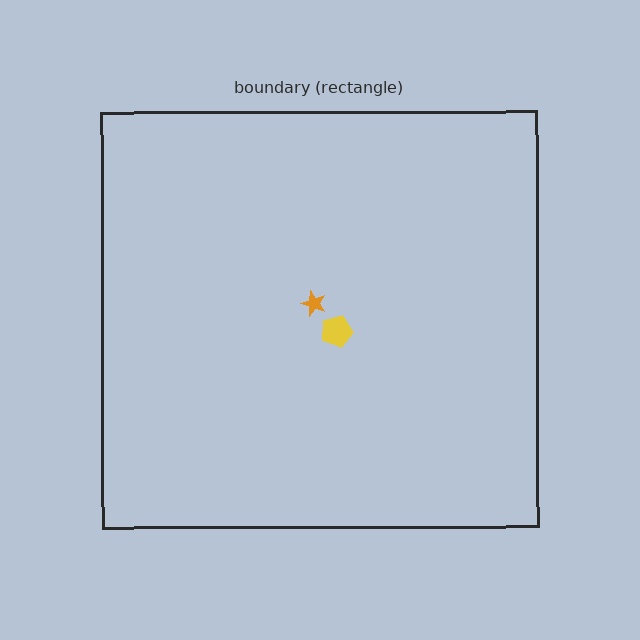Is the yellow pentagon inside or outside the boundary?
Inside.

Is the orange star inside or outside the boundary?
Inside.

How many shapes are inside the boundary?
2 inside, 0 outside.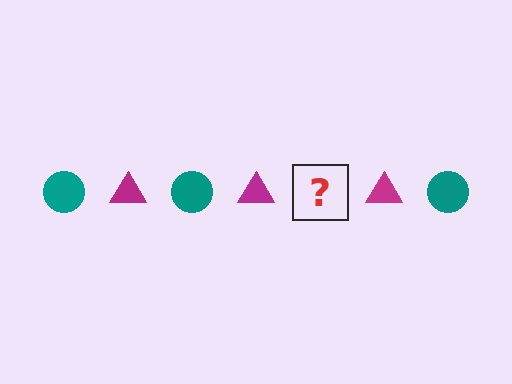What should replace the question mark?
The question mark should be replaced with a teal circle.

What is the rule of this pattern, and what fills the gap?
The rule is that the pattern alternates between teal circle and magenta triangle. The gap should be filled with a teal circle.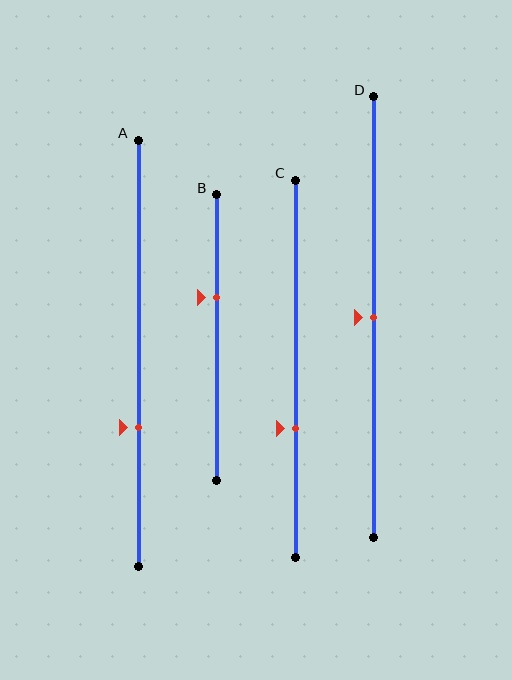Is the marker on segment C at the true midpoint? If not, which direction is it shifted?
No, the marker on segment C is shifted downward by about 16% of the segment length.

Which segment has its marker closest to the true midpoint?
Segment D has its marker closest to the true midpoint.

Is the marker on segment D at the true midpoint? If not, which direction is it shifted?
Yes, the marker on segment D is at the true midpoint.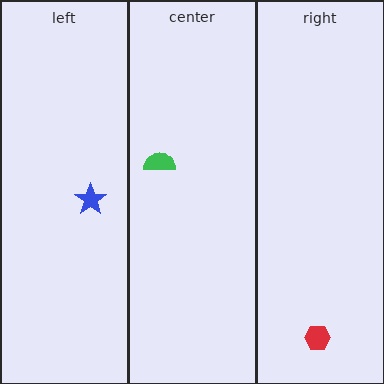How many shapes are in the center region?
1.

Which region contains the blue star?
The left region.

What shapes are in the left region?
The blue star.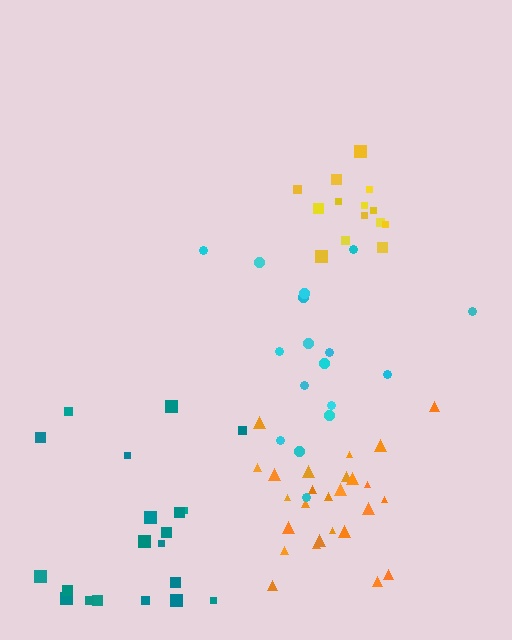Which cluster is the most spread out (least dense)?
Cyan.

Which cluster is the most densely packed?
Yellow.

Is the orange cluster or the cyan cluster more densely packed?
Orange.